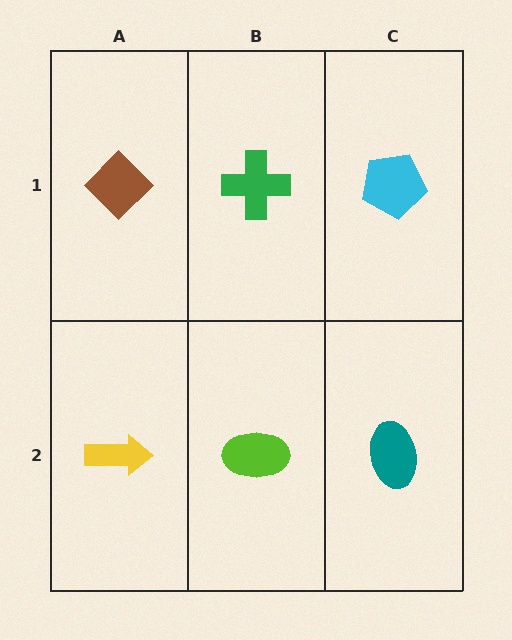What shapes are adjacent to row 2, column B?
A green cross (row 1, column B), a yellow arrow (row 2, column A), a teal ellipse (row 2, column C).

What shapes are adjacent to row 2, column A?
A brown diamond (row 1, column A), a lime ellipse (row 2, column B).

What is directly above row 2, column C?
A cyan pentagon.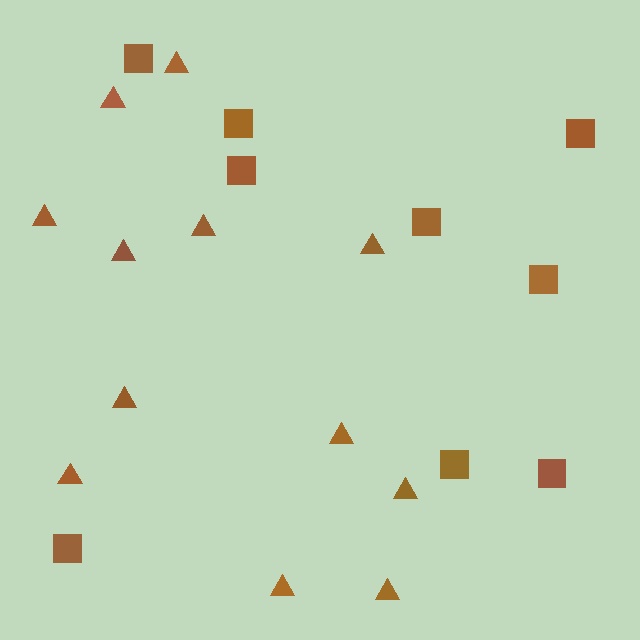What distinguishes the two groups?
There are 2 groups: one group of triangles (12) and one group of squares (9).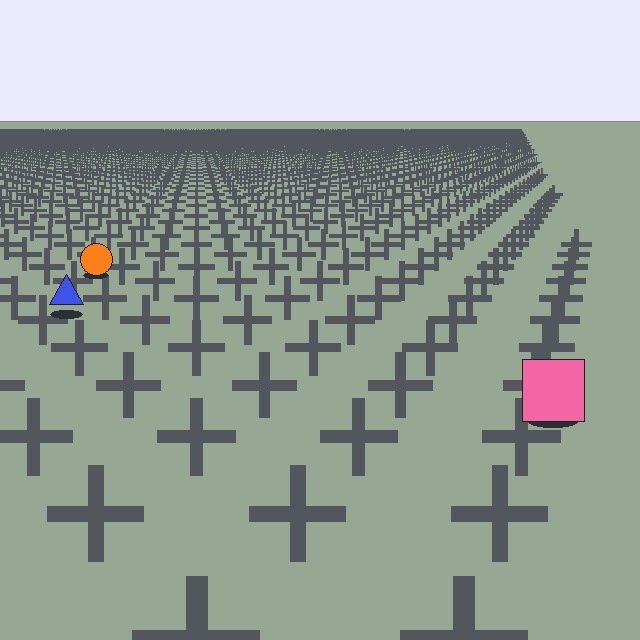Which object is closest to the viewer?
The pink square is closest. The texture marks near it are larger and more spread out.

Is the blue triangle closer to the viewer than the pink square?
No. The pink square is closer — you can tell from the texture gradient: the ground texture is coarser near it.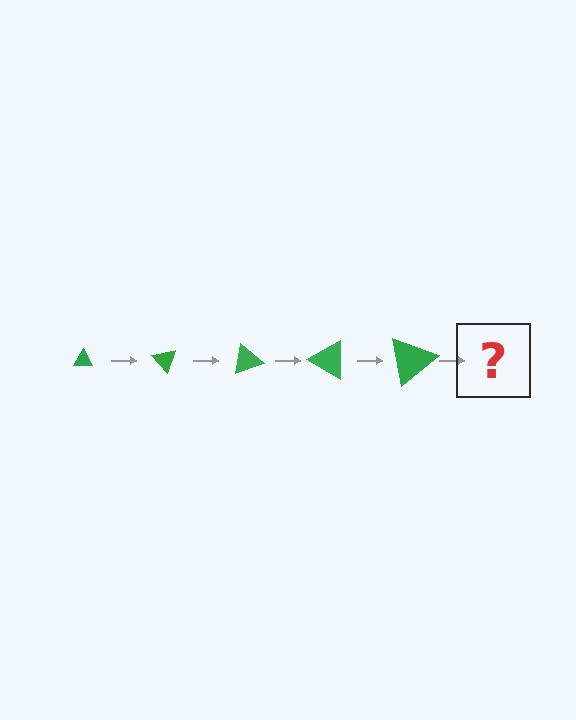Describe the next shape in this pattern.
It should be a triangle, larger than the previous one and rotated 250 degrees from the start.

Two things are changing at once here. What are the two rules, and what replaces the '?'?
The two rules are that the triangle grows larger each step and it rotates 50 degrees each step. The '?' should be a triangle, larger than the previous one and rotated 250 degrees from the start.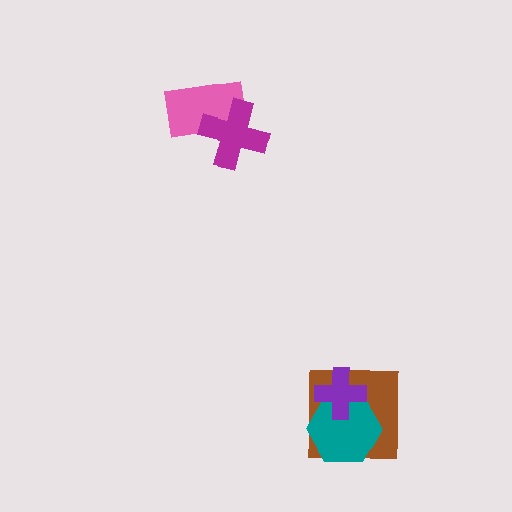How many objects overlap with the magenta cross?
1 object overlaps with the magenta cross.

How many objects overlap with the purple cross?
2 objects overlap with the purple cross.